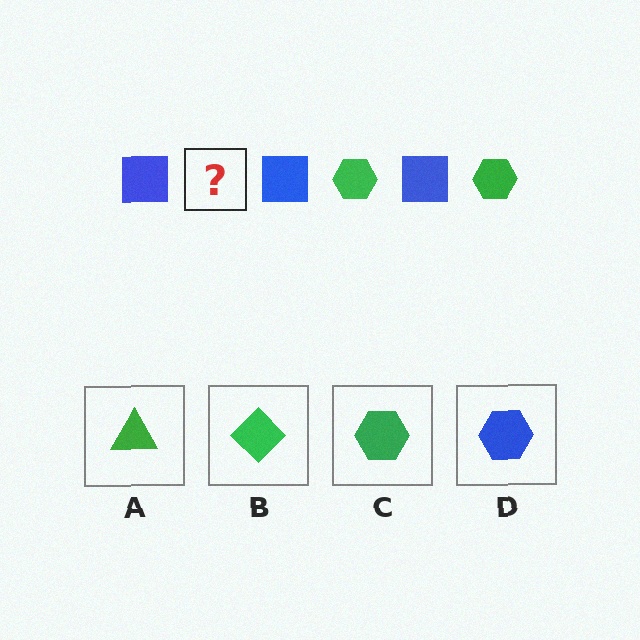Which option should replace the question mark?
Option C.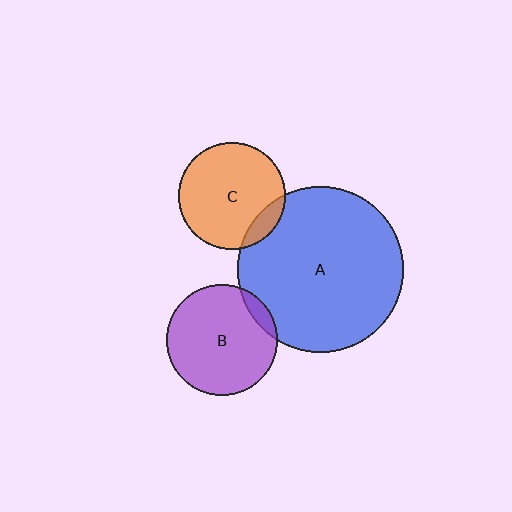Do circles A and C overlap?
Yes.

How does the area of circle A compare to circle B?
Approximately 2.2 times.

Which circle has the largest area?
Circle A (blue).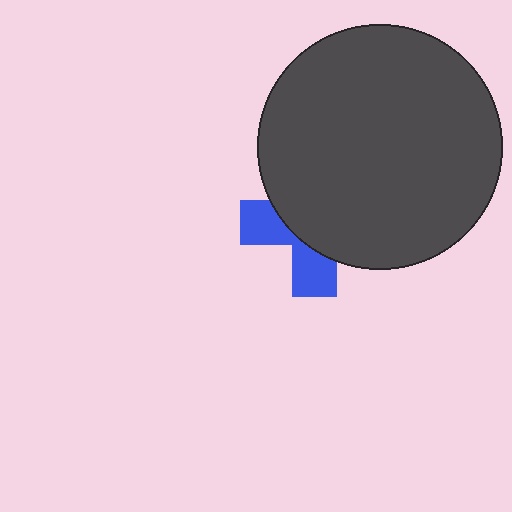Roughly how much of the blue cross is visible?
A small part of it is visible (roughly 36%).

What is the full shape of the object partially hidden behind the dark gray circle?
The partially hidden object is a blue cross.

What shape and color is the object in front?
The object in front is a dark gray circle.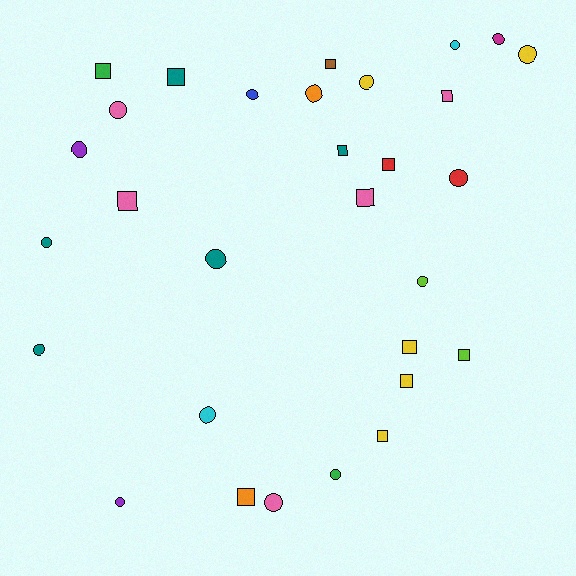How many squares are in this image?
There are 13 squares.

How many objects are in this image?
There are 30 objects.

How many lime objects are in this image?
There are 2 lime objects.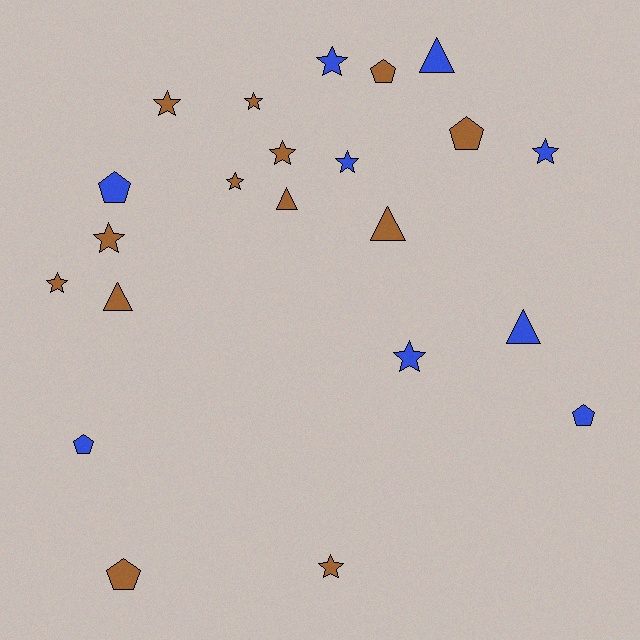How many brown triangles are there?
There are 3 brown triangles.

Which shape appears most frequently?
Star, with 11 objects.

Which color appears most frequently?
Brown, with 13 objects.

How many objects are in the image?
There are 22 objects.